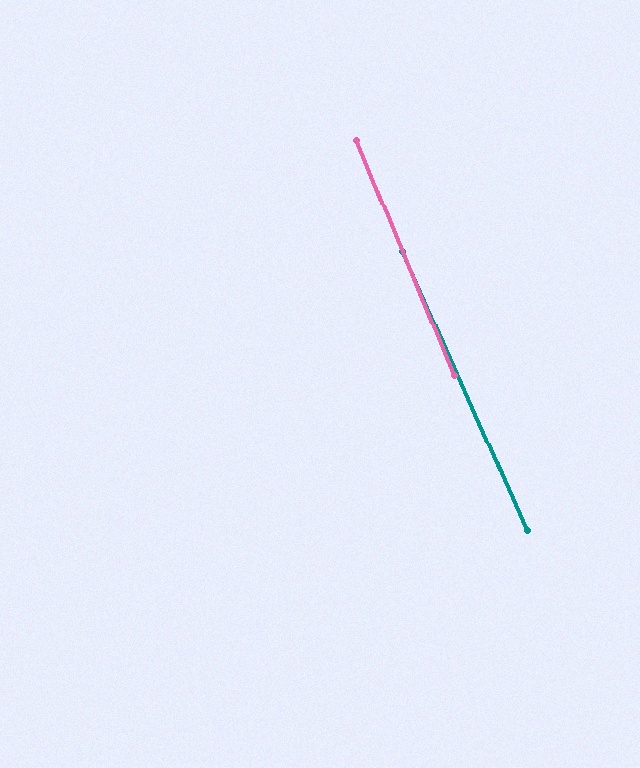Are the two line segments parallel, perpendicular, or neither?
Parallel — their directions differ by only 1.4°.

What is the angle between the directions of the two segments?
Approximately 1 degree.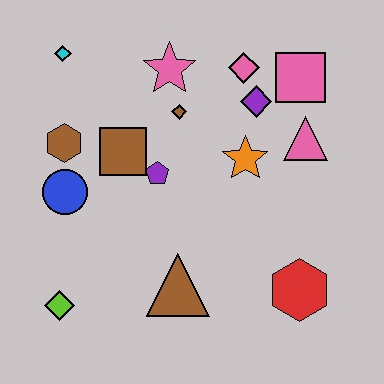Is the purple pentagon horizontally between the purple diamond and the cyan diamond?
Yes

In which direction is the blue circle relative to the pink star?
The blue circle is below the pink star.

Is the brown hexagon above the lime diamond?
Yes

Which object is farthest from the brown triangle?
The cyan diamond is farthest from the brown triangle.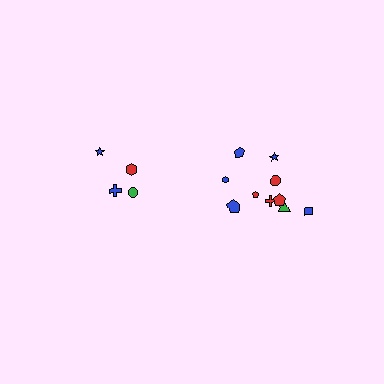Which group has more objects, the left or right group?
The right group.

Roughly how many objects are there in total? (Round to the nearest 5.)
Roughly 15 objects in total.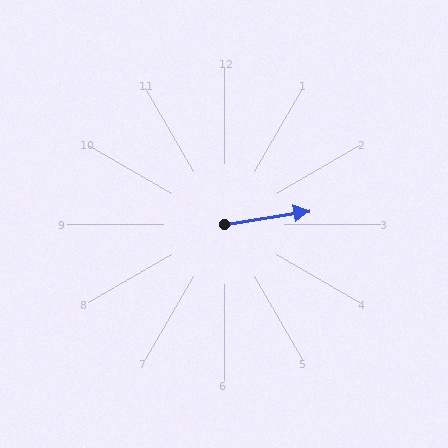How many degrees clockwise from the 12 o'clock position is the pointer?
Approximately 81 degrees.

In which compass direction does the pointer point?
East.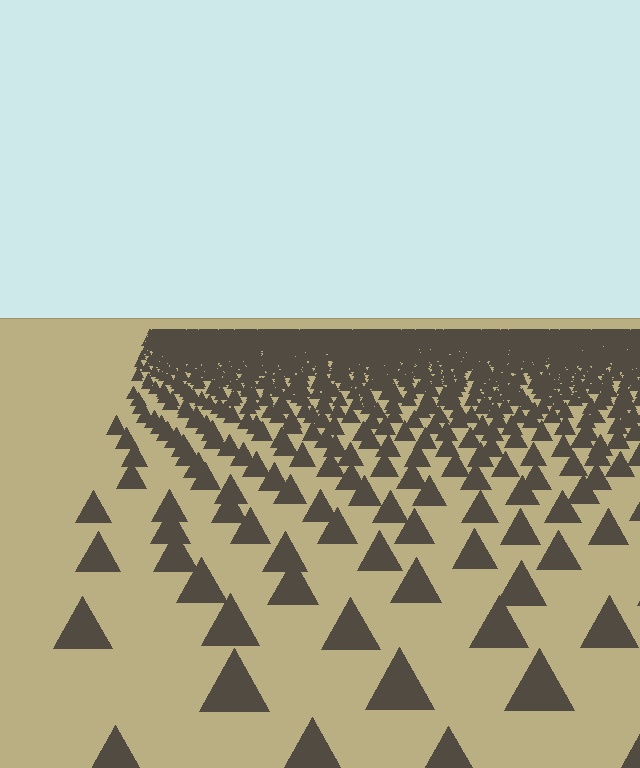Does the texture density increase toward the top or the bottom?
Density increases toward the top.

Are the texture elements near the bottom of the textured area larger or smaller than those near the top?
Larger. Near the bottom, elements are closer to the viewer and appear at a bigger on-screen size.